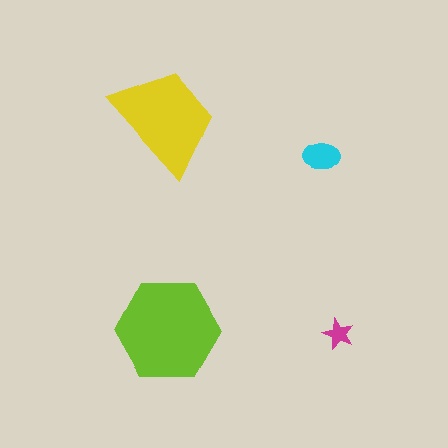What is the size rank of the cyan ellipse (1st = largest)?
3rd.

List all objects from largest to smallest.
The lime hexagon, the yellow trapezoid, the cyan ellipse, the magenta star.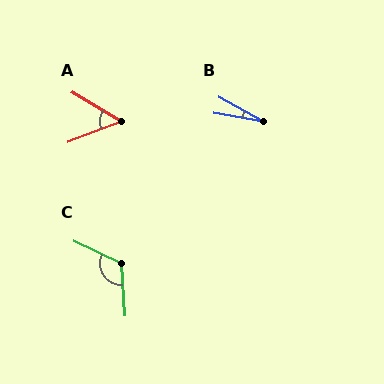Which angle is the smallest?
B, at approximately 19 degrees.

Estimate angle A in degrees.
Approximately 52 degrees.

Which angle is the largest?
C, at approximately 119 degrees.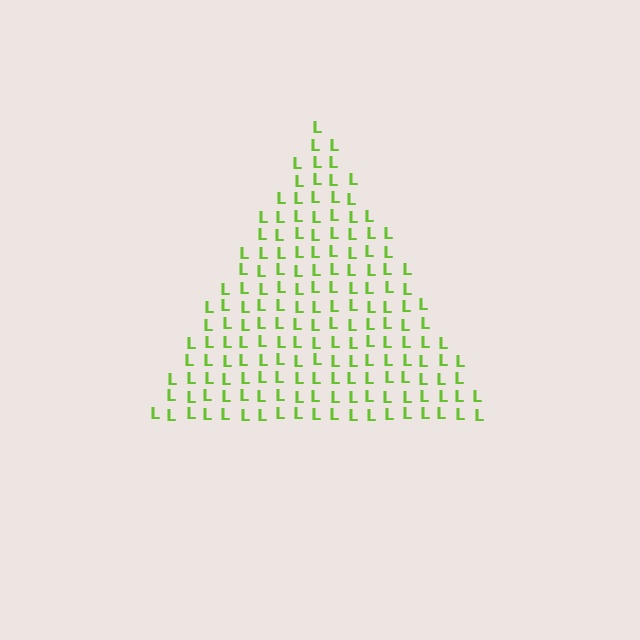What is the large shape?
The large shape is a triangle.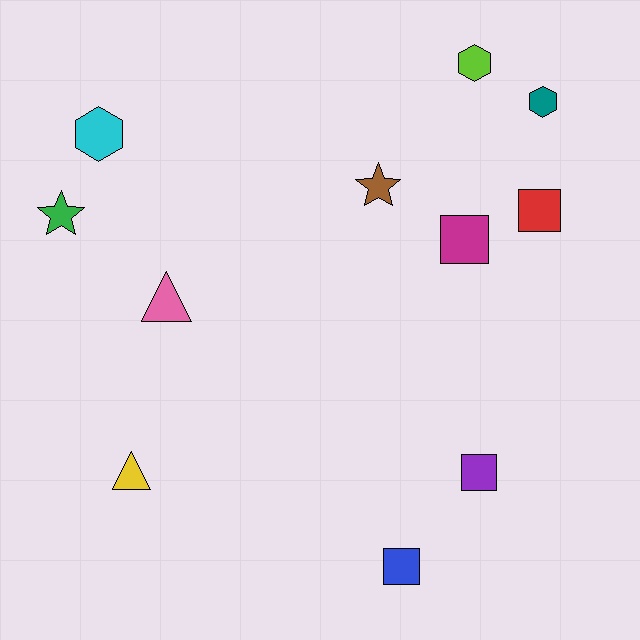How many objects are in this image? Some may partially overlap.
There are 11 objects.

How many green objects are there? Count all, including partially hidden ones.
There is 1 green object.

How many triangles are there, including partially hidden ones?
There are 2 triangles.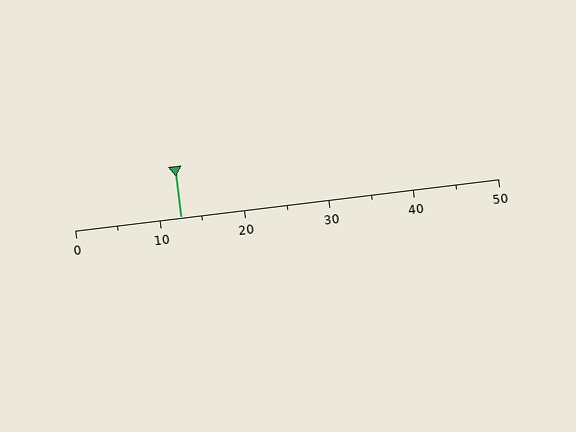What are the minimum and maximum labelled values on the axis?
The axis runs from 0 to 50.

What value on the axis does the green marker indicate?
The marker indicates approximately 12.5.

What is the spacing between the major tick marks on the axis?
The major ticks are spaced 10 apart.